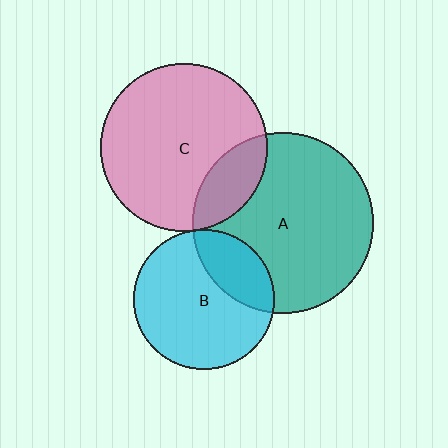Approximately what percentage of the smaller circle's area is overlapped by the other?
Approximately 25%.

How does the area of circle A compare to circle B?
Approximately 1.7 times.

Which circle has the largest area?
Circle A (teal).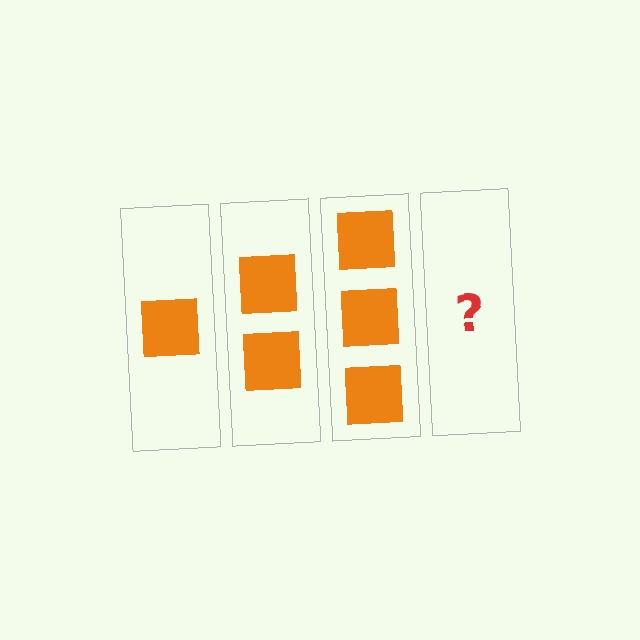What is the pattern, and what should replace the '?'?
The pattern is that each step adds one more square. The '?' should be 4 squares.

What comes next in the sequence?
The next element should be 4 squares.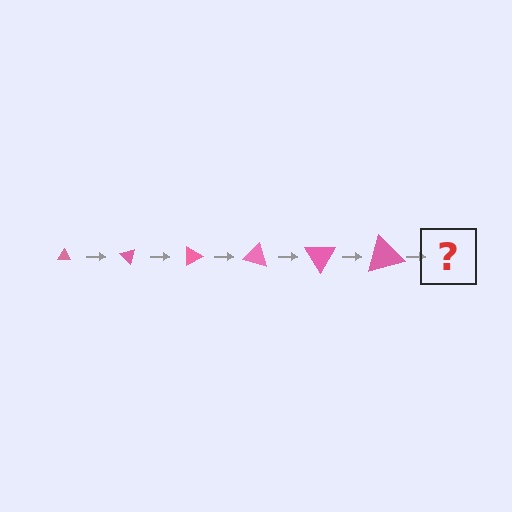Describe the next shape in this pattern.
It should be a triangle, larger than the previous one and rotated 270 degrees from the start.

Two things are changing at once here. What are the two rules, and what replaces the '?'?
The two rules are that the triangle grows larger each step and it rotates 45 degrees each step. The '?' should be a triangle, larger than the previous one and rotated 270 degrees from the start.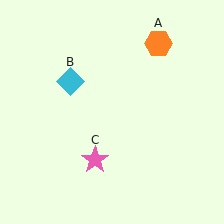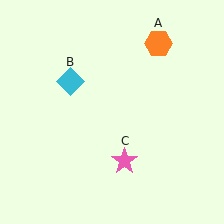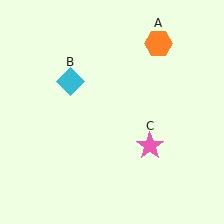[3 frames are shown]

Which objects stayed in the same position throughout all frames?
Orange hexagon (object A) and cyan diamond (object B) remained stationary.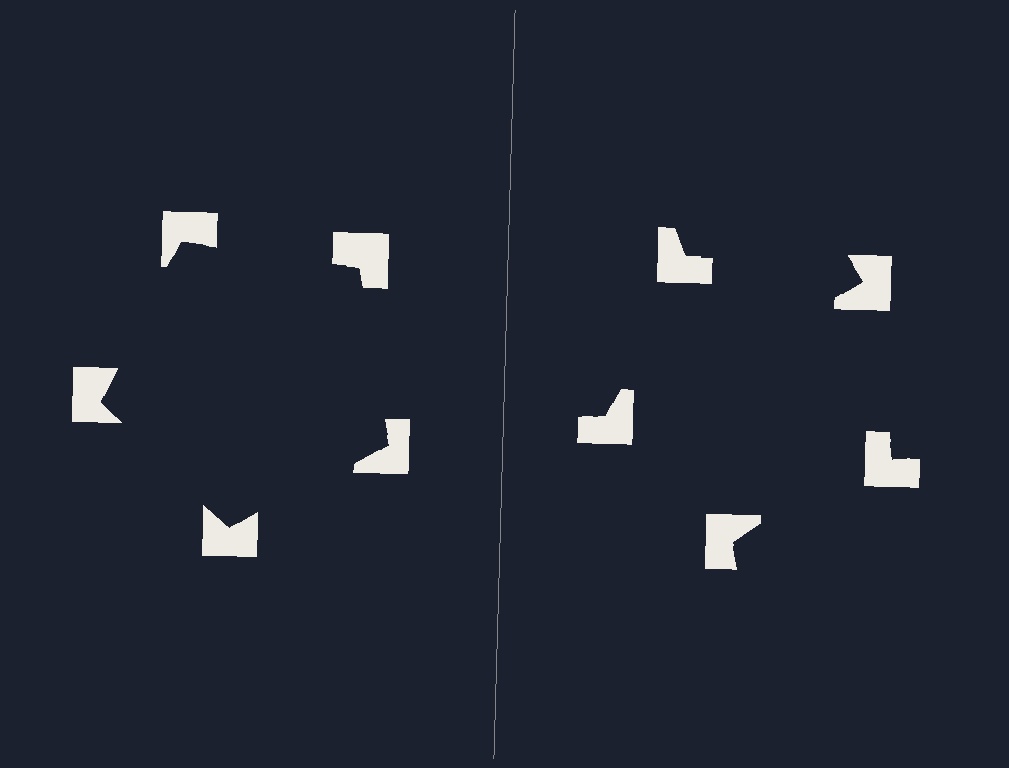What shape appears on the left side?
An illusory pentagon.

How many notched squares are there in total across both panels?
10 — 5 on each side.